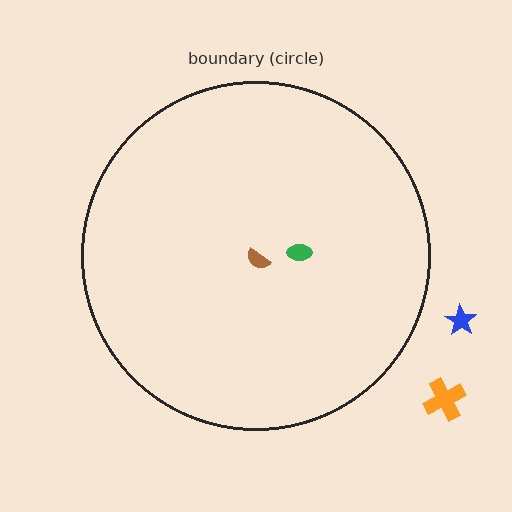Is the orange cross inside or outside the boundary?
Outside.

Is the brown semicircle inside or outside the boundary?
Inside.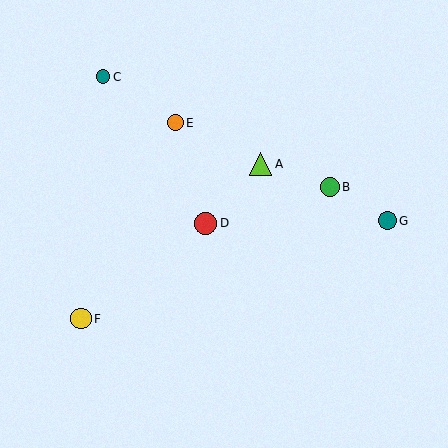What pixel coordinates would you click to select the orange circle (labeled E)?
Click at (176, 123) to select the orange circle E.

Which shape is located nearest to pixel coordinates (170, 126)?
The orange circle (labeled E) at (176, 123) is nearest to that location.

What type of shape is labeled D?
Shape D is a red circle.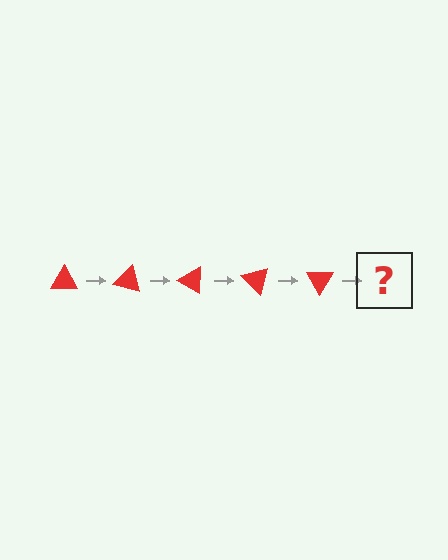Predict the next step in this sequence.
The next step is a red triangle rotated 75 degrees.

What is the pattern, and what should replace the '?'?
The pattern is that the triangle rotates 15 degrees each step. The '?' should be a red triangle rotated 75 degrees.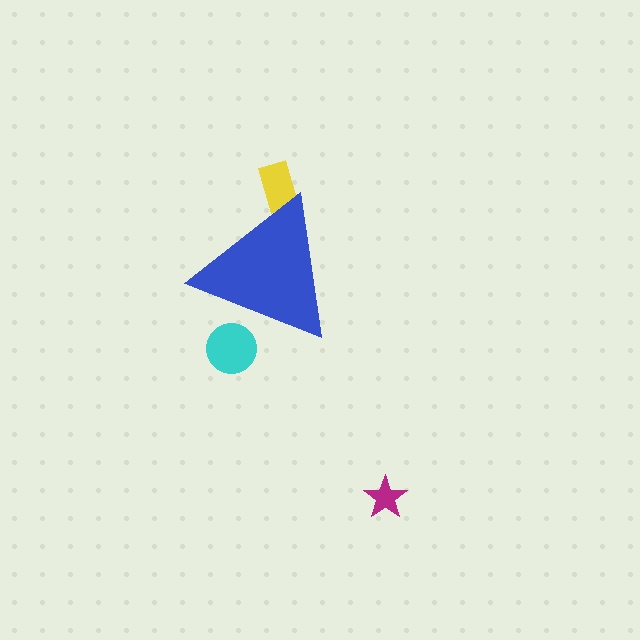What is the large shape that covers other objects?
A blue triangle.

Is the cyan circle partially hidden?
Yes, the cyan circle is partially hidden behind the blue triangle.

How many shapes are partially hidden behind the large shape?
2 shapes are partially hidden.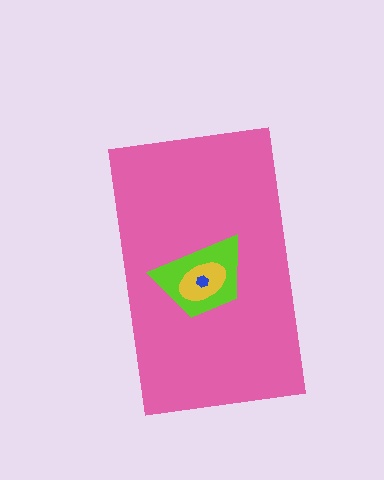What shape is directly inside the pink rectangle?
The lime trapezoid.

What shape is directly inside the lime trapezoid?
The yellow ellipse.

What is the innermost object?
The blue hexagon.